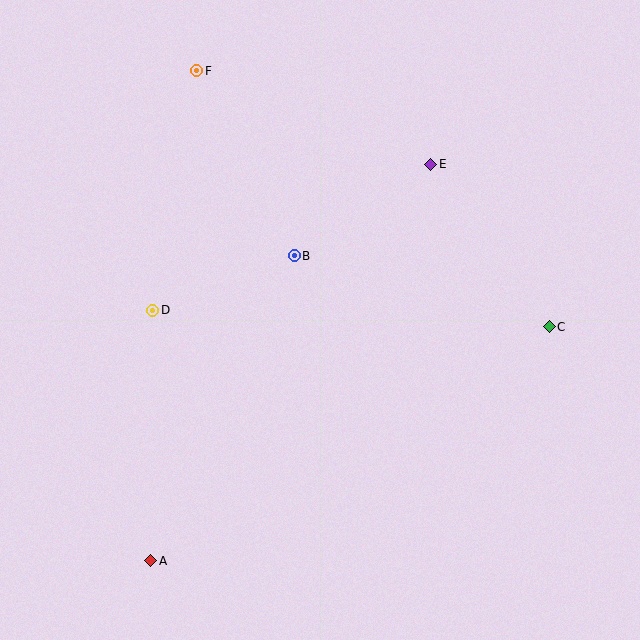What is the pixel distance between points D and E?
The distance between D and E is 314 pixels.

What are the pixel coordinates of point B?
Point B is at (294, 256).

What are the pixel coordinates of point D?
Point D is at (153, 310).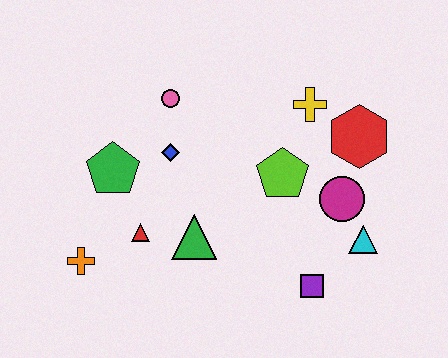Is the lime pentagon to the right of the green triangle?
Yes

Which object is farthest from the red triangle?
The red hexagon is farthest from the red triangle.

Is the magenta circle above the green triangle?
Yes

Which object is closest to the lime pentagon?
The magenta circle is closest to the lime pentagon.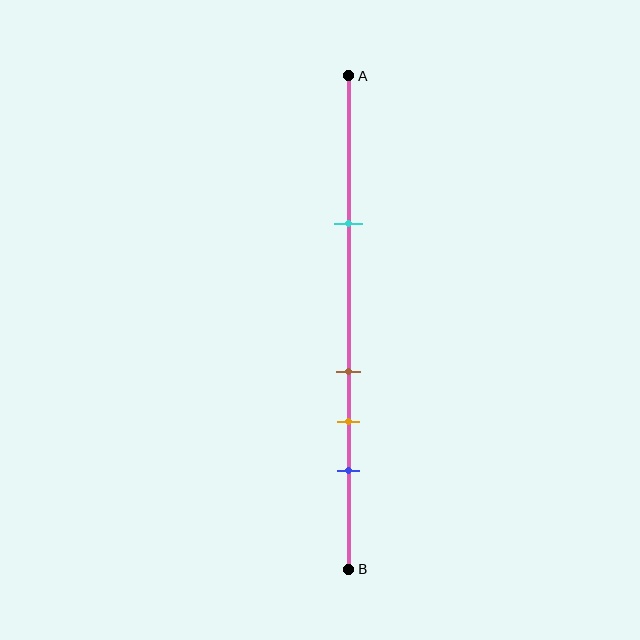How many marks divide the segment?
There are 4 marks dividing the segment.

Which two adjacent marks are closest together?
The brown and orange marks are the closest adjacent pair.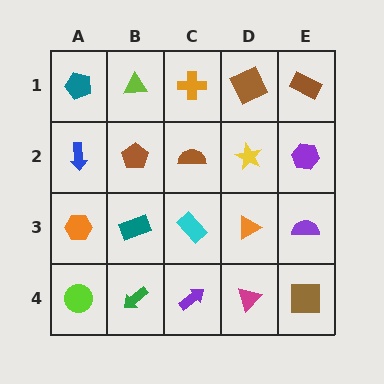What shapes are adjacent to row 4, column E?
A purple semicircle (row 3, column E), a magenta triangle (row 4, column D).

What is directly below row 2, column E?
A purple semicircle.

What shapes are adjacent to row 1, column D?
A yellow star (row 2, column D), an orange cross (row 1, column C), a brown rectangle (row 1, column E).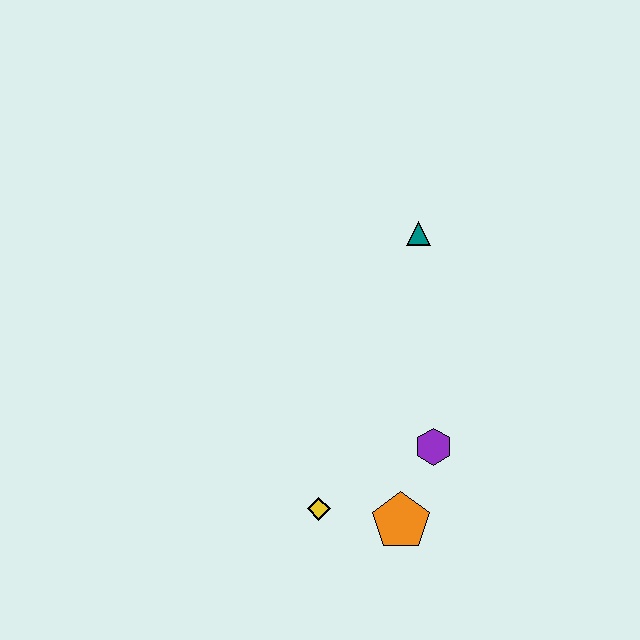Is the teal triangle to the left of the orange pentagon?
No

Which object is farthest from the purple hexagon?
The teal triangle is farthest from the purple hexagon.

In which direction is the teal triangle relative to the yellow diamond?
The teal triangle is above the yellow diamond.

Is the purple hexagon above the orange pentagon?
Yes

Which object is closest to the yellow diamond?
The orange pentagon is closest to the yellow diamond.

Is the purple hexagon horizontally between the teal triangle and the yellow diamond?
No